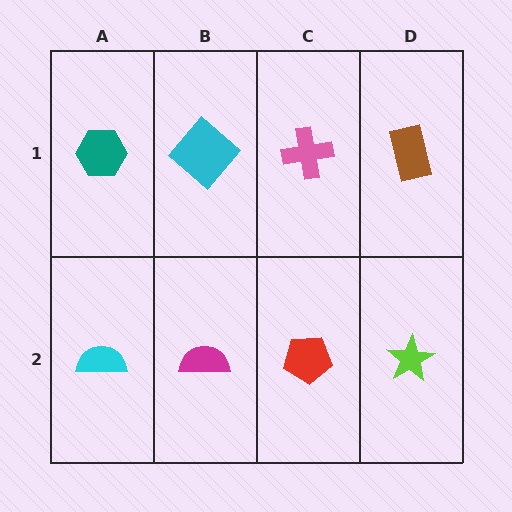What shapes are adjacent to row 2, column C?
A pink cross (row 1, column C), a magenta semicircle (row 2, column B), a lime star (row 2, column D).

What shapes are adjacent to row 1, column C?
A red pentagon (row 2, column C), a cyan diamond (row 1, column B), a brown rectangle (row 1, column D).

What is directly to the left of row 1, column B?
A teal hexagon.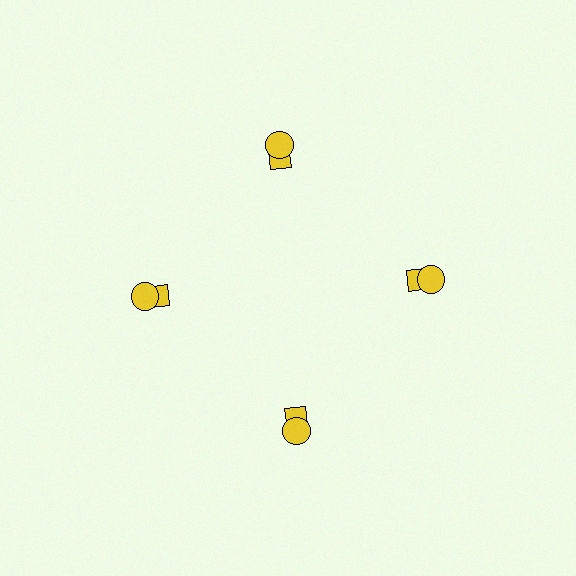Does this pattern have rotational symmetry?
Yes, this pattern has 4-fold rotational symmetry. It looks the same after rotating 90 degrees around the center.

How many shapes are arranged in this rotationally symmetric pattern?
There are 8 shapes, arranged in 4 groups of 2.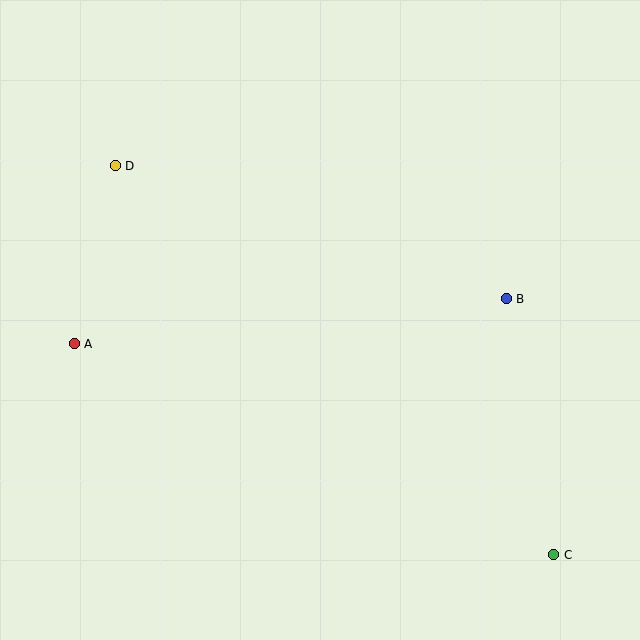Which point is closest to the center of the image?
Point B at (506, 299) is closest to the center.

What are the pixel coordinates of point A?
Point A is at (74, 344).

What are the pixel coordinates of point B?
Point B is at (506, 299).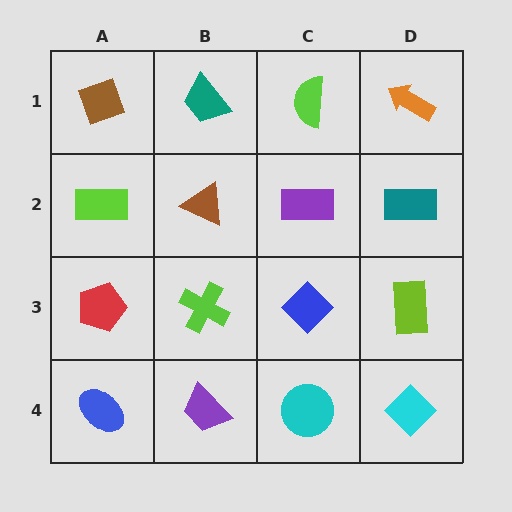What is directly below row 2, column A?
A red pentagon.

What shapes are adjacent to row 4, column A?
A red pentagon (row 3, column A), a purple trapezoid (row 4, column B).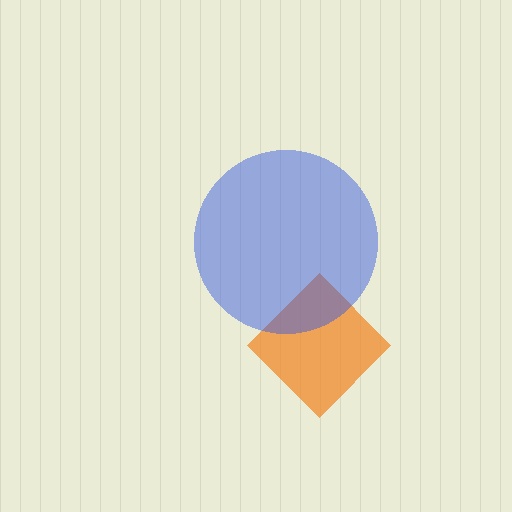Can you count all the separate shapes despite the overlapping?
Yes, there are 2 separate shapes.